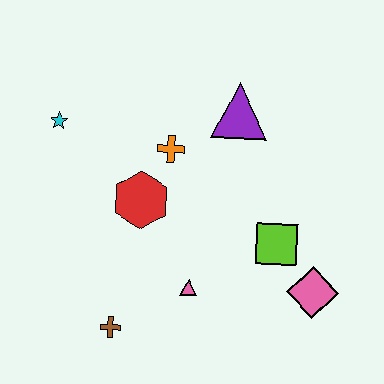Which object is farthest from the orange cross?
The pink diamond is farthest from the orange cross.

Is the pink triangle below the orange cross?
Yes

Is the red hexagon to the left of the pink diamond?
Yes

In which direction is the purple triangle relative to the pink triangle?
The purple triangle is above the pink triangle.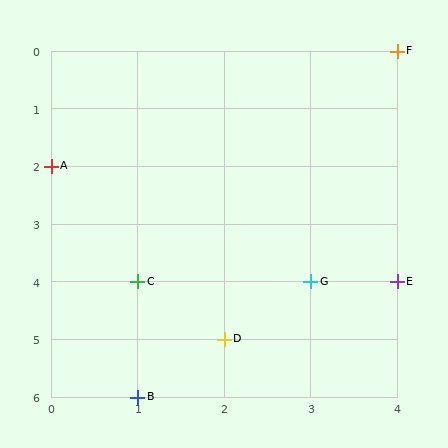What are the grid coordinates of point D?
Point D is at grid coordinates (2, 5).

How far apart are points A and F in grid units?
Points A and F are 4 columns and 2 rows apart (about 4.5 grid units diagonally).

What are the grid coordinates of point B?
Point B is at grid coordinates (1, 6).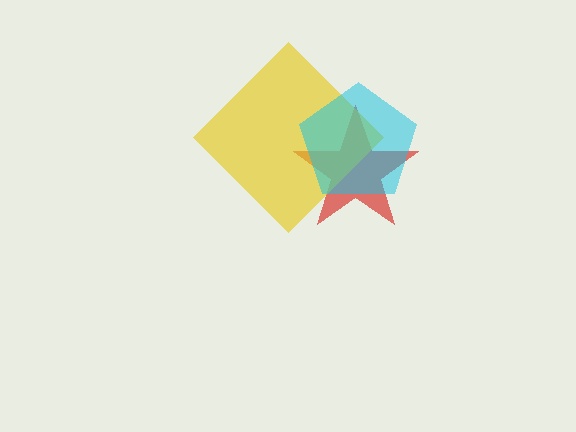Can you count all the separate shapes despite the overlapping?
Yes, there are 3 separate shapes.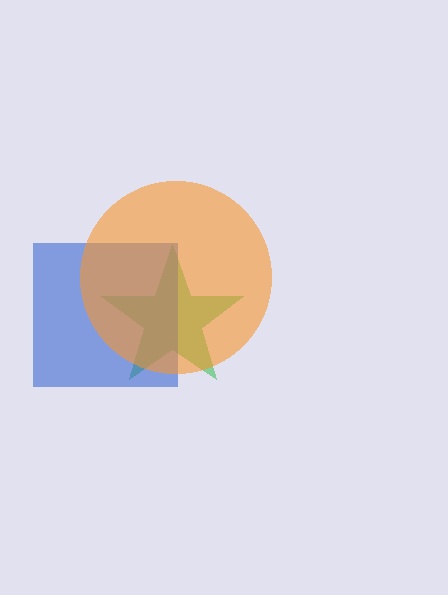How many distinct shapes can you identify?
There are 3 distinct shapes: a green star, a blue square, an orange circle.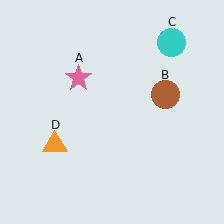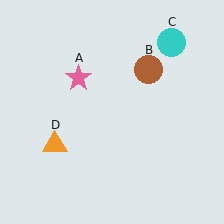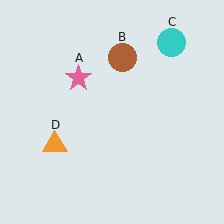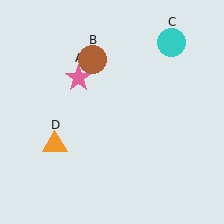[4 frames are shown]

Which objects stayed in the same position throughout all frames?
Pink star (object A) and cyan circle (object C) and orange triangle (object D) remained stationary.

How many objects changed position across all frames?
1 object changed position: brown circle (object B).